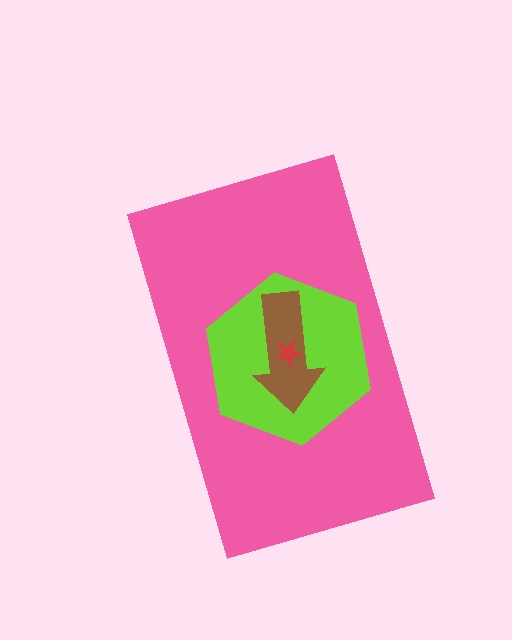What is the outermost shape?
The pink rectangle.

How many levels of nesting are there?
4.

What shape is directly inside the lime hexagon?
The brown arrow.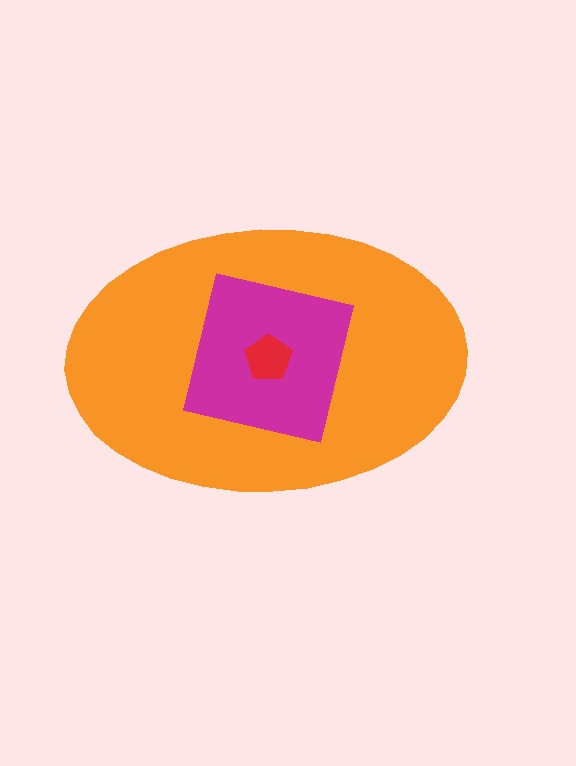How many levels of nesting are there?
3.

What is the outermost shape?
The orange ellipse.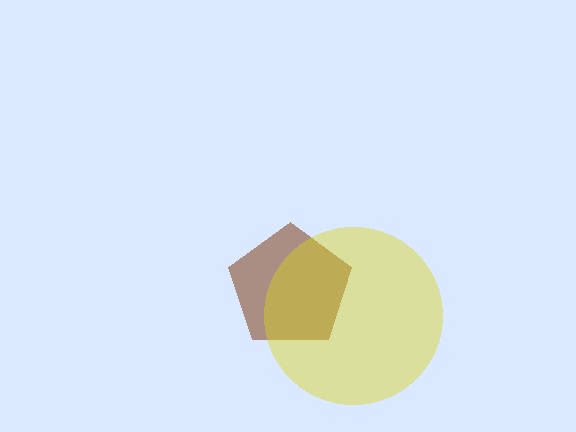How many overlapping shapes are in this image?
There are 2 overlapping shapes in the image.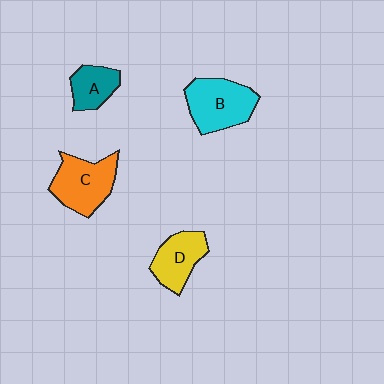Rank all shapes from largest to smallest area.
From largest to smallest: B (cyan), C (orange), D (yellow), A (teal).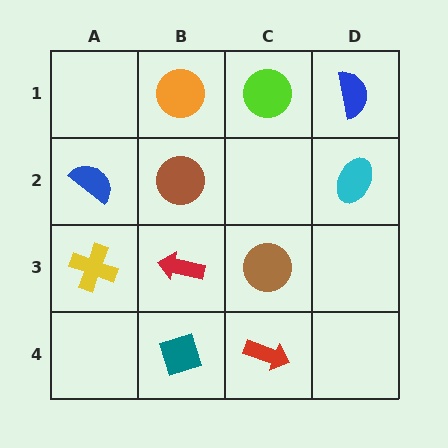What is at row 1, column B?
An orange circle.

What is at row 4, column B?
A teal diamond.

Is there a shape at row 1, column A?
No, that cell is empty.